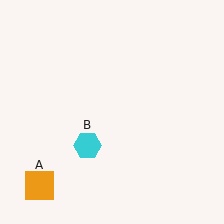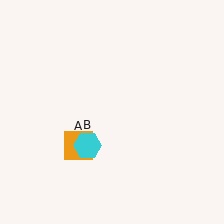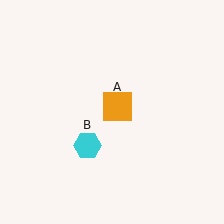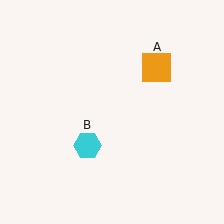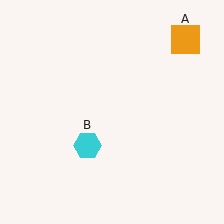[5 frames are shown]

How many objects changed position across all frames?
1 object changed position: orange square (object A).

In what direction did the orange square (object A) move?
The orange square (object A) moved up and to the right.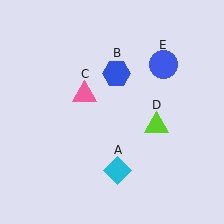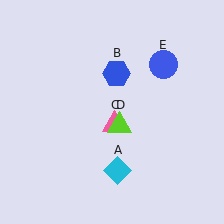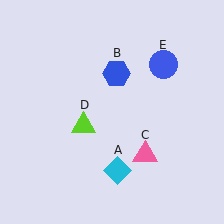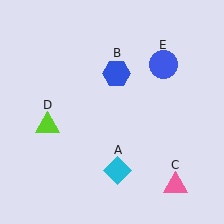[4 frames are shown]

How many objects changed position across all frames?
2 objects changed position: pink triangle (object C), lime triangle (object D).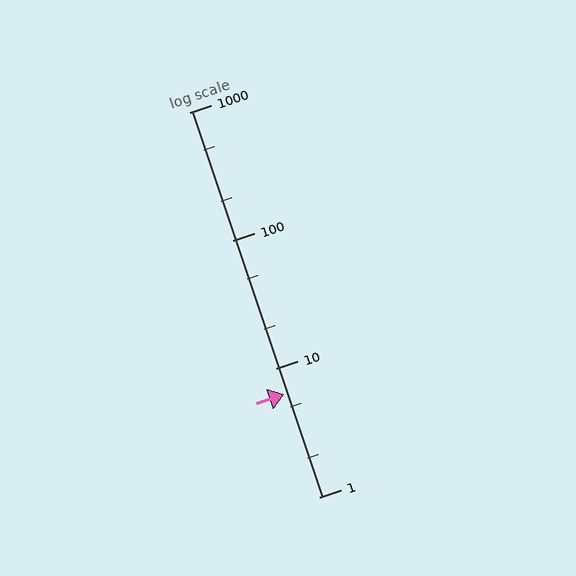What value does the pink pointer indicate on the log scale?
The pointer indicates approximately 6.3.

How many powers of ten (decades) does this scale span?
The scale spans 3 decades, from 1 to 1000.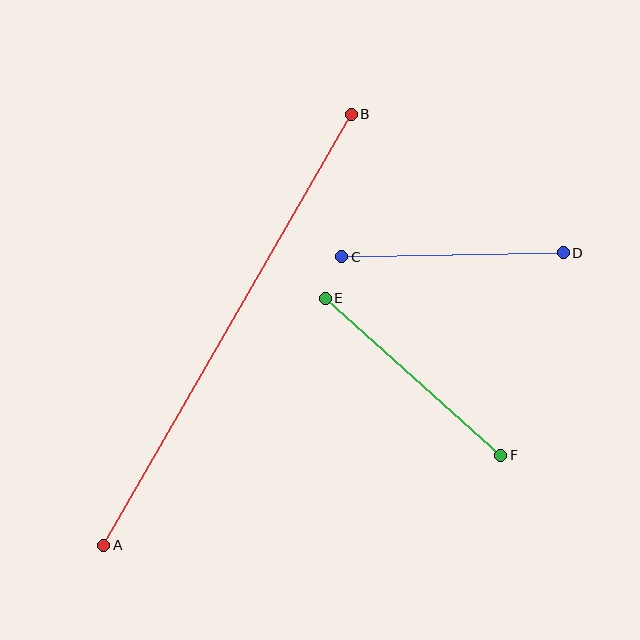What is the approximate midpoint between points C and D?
The midpoint is at approximately (453, 255) pixels.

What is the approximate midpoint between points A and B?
The midpoint is at approximately (227, 330) pixels.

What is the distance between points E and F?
The distance is approximately 236 pixels.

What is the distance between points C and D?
The distance is approximately 221 pixels.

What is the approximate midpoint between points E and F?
The midpoint is at approximately (413, 377) pixels.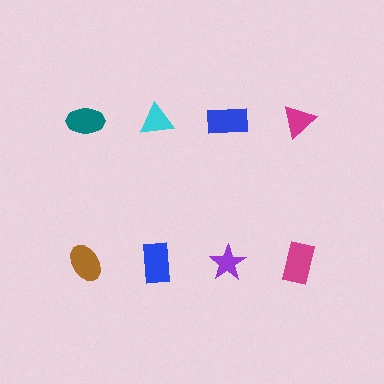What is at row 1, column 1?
A teal ellipse.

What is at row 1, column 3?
A blue rectangle.